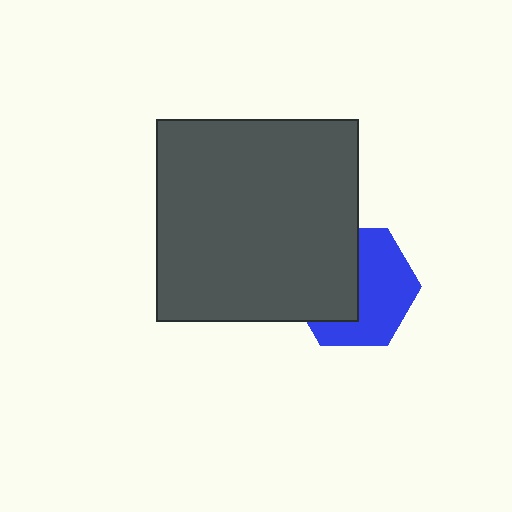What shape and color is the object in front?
The object in front is a dark gray square.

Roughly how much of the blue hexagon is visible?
About half of it is visible (roughly 54%).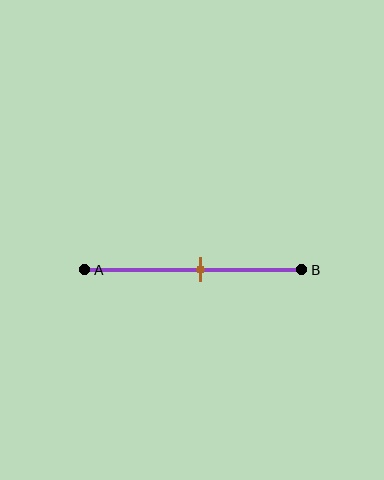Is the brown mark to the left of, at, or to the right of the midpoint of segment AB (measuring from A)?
The brown mark is to the right of the midpoint of segment AB.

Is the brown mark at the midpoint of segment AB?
No, the mark is at about 55% from A, not at the 50% midpoint.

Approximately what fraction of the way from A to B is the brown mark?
The brown mark is approximately 55% of the way from A to B.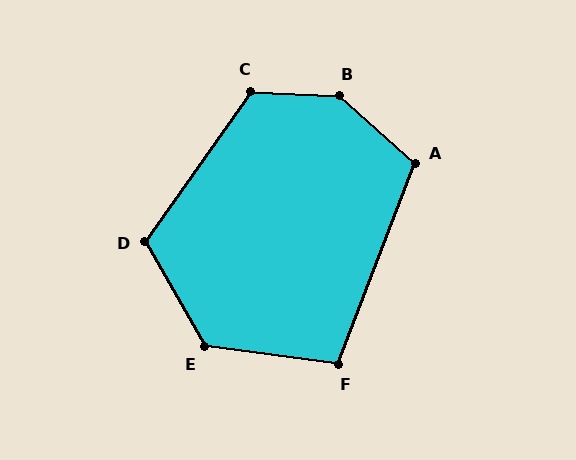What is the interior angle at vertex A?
Approximately 111 degrees (obtuse).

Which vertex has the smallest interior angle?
F, at approximately 103 degrees.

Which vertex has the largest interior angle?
B, at approximately 141 degrees.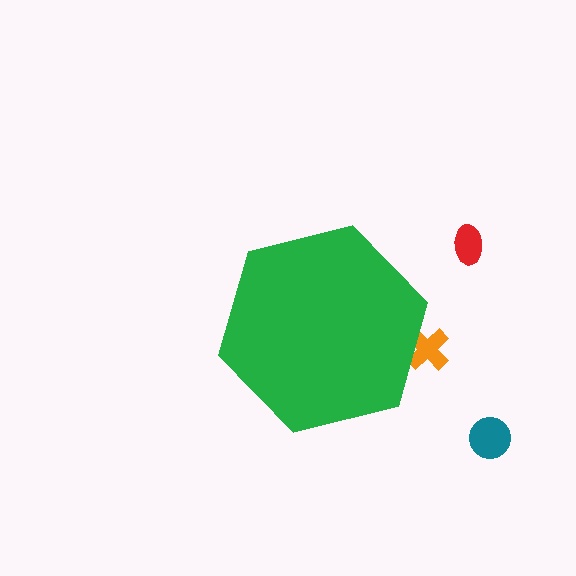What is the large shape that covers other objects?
A green hexagon.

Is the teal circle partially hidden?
No, the teal circle is fully visible.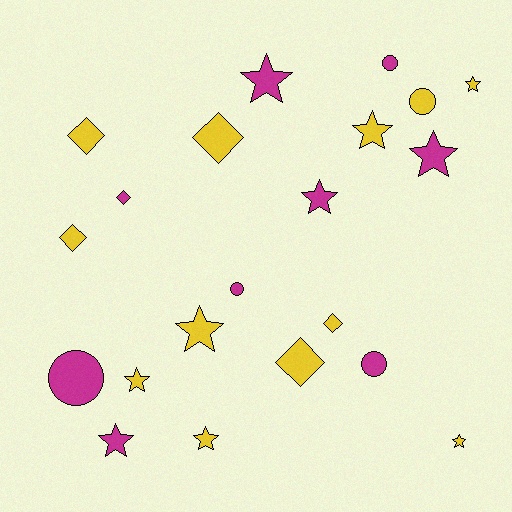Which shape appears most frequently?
Star, with 10 objects.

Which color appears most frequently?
Yellow, with 12 objects.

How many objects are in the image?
There are 21 objects.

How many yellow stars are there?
There are 6 yellow stars.